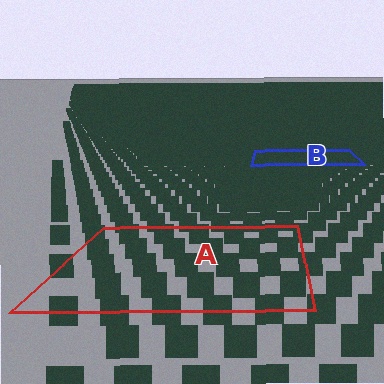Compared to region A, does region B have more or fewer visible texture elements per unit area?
Region B has more texture elements per unit area — they are packed more densely because it is farther away.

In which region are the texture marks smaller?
The texture marks are smaller in region B, because it is farther away.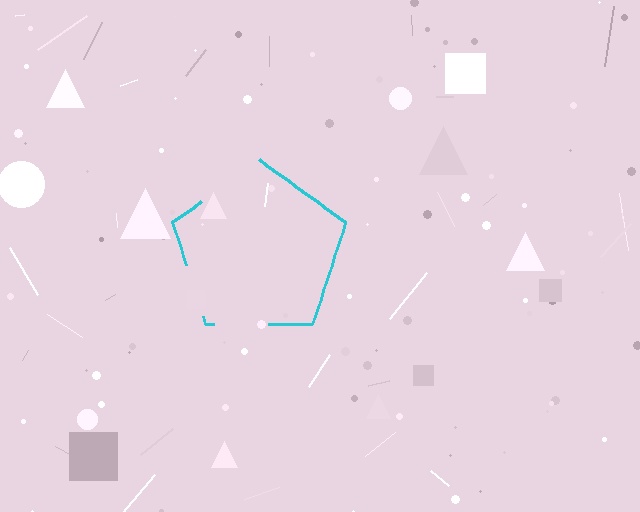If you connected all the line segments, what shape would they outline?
They would outline a pentagon.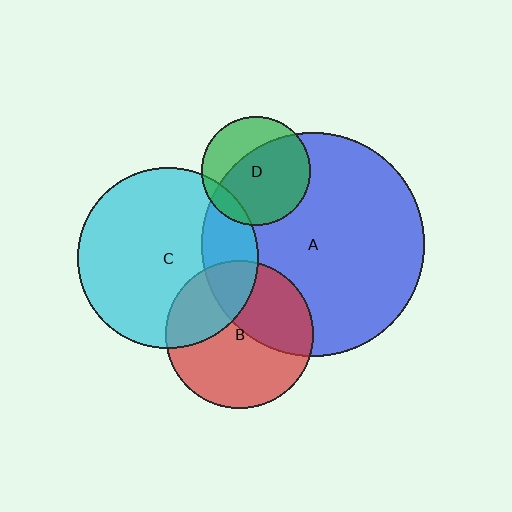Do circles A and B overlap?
Yes.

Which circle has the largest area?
Circle A (blue).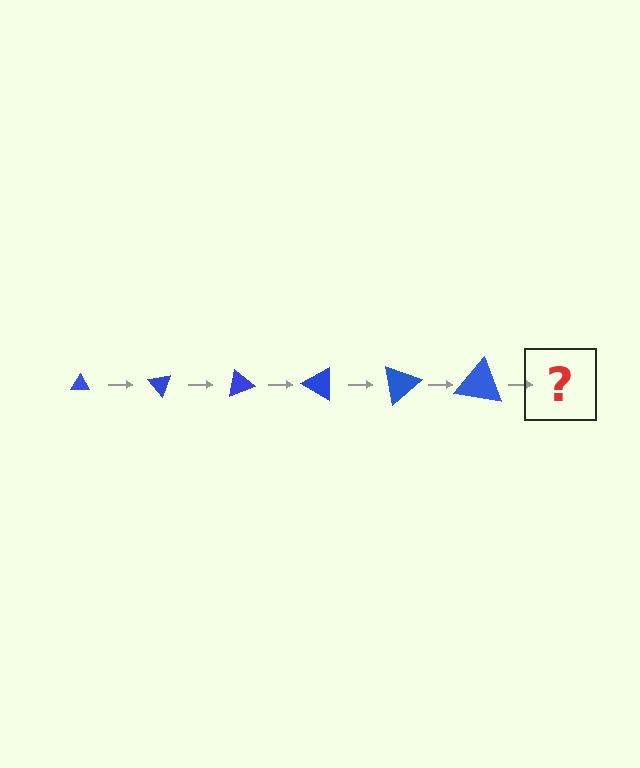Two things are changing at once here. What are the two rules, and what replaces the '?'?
The two rules are that the triangle grows larger each step and it rotates 50 degrees each step. The '?' should be a triangle, larger than the previous one and rotated 300 degrees from the start.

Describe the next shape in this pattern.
It should be a triangle, larger than the previous one and rotated 300 degrees from the start.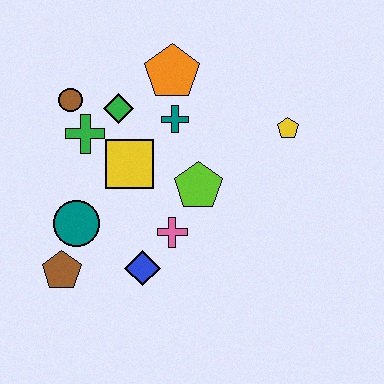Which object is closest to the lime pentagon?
The pink cross is closest to the lime pentagon.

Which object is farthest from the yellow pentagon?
The brown pentagon is farthest from the yellow pentagon.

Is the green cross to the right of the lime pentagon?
No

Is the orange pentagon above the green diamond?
Yes